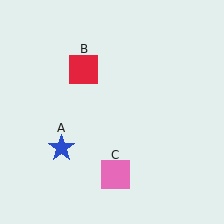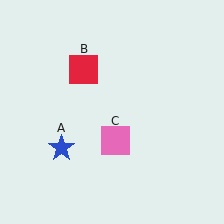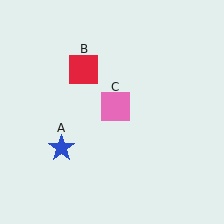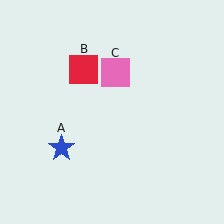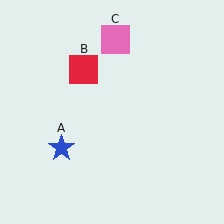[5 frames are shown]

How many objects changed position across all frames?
1 object changed position: pink square (object C).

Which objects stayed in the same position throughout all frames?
Blue star (object A) and red square (object B) remained stationary.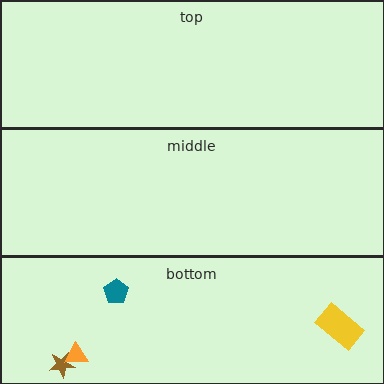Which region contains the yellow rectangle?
The bottom region.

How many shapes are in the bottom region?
4.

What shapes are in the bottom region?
The brown star, the orange triangle, the yellow rectangle, the teal pentagon.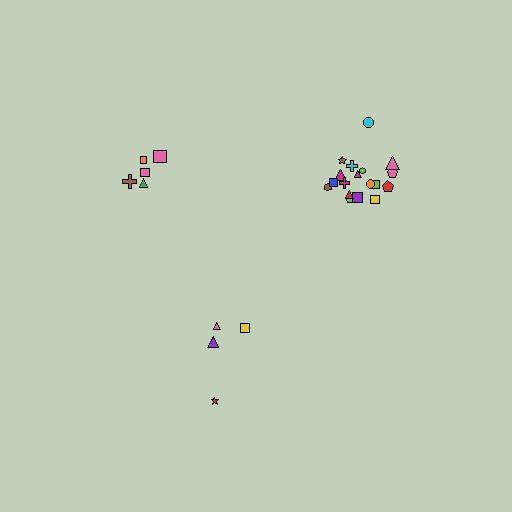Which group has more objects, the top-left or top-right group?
The top-right group.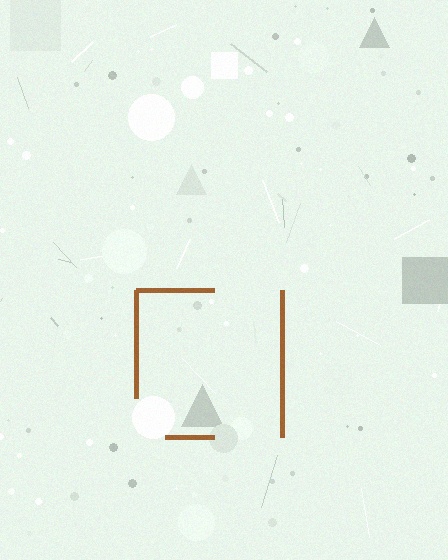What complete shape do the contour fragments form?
The contour fragments form a square.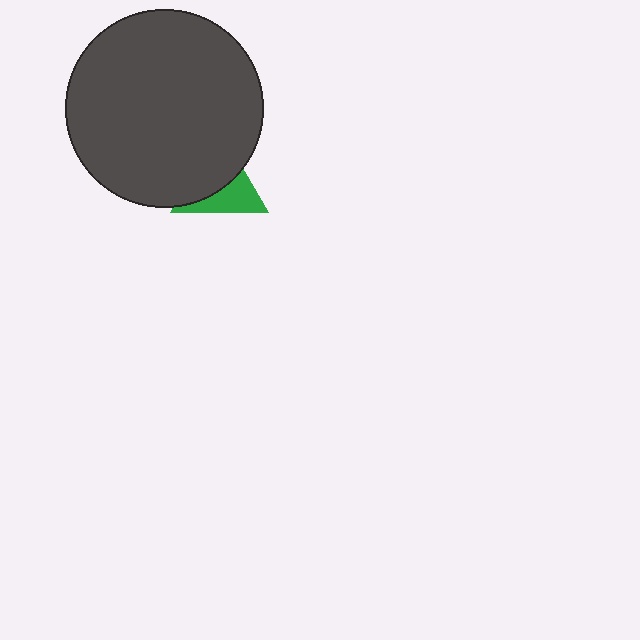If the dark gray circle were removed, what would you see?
You would see the complete green triangle.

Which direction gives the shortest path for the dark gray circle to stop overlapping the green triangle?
Moving toward the upper-left gives the shortest separation.